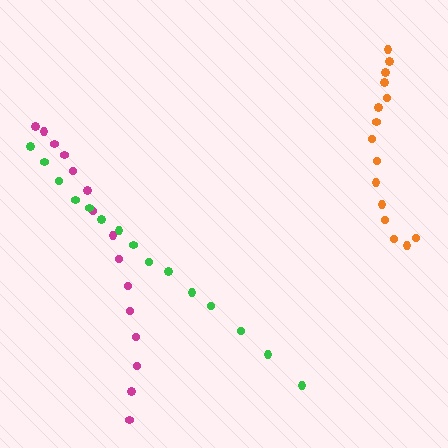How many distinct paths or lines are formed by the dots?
There are 3 distinct paths.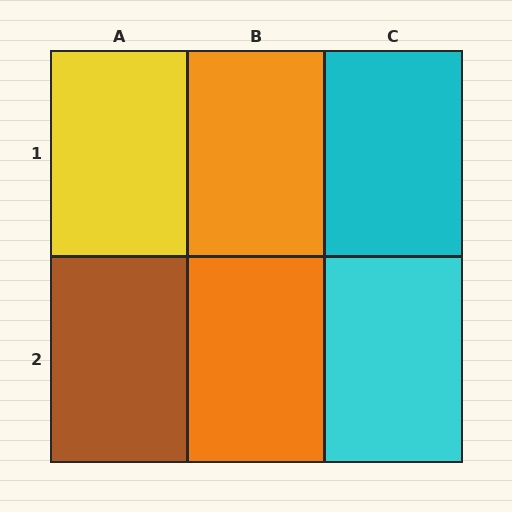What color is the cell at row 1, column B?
Orange.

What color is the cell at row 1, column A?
Yellow.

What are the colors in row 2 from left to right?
Brown, orange, cyan.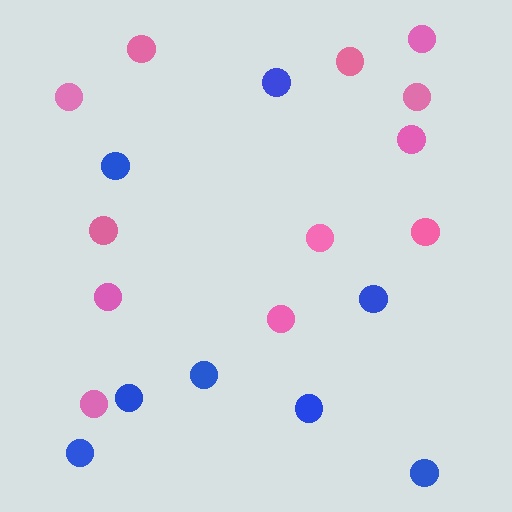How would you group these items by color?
There are 2 groups: one group of pink circles (12) and one group of blue circles (8).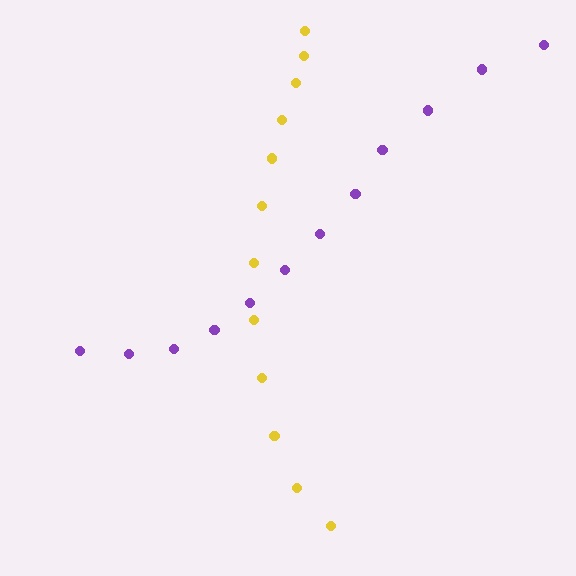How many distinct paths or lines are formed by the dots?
There are 2 distinct paths.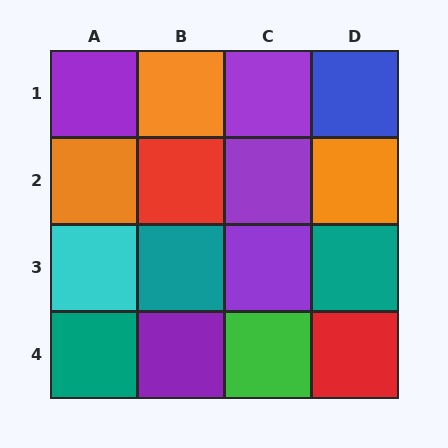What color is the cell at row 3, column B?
Teal.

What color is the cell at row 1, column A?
Purple.